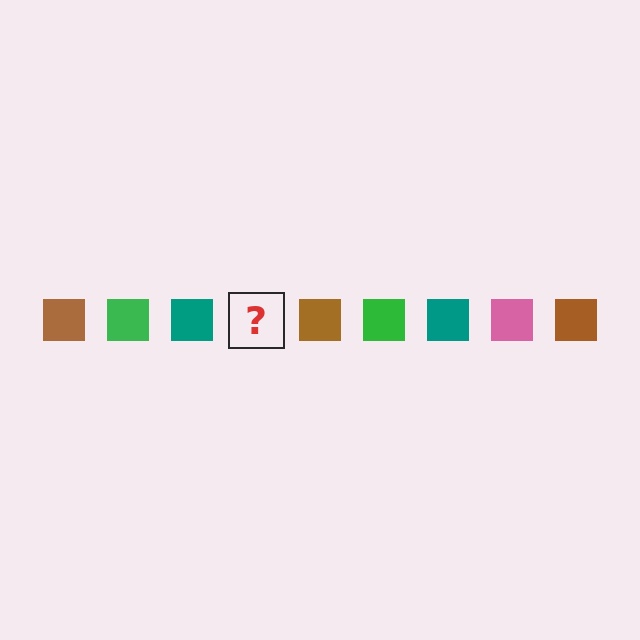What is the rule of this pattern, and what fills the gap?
The rule is that the pattern cycles through brown, green, teal, pink squares. The gap should be filled with a pink square.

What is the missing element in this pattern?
The missing element is a pink square.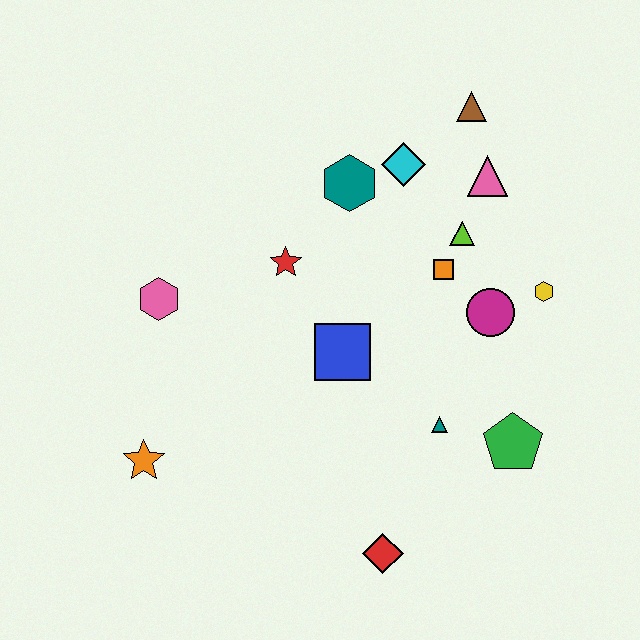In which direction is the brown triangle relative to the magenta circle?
The brown triangle is above the magenta circle.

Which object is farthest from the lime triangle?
The orange star is farthest from the lime triangle.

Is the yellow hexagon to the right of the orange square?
Yes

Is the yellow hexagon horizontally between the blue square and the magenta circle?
No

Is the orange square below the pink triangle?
Yes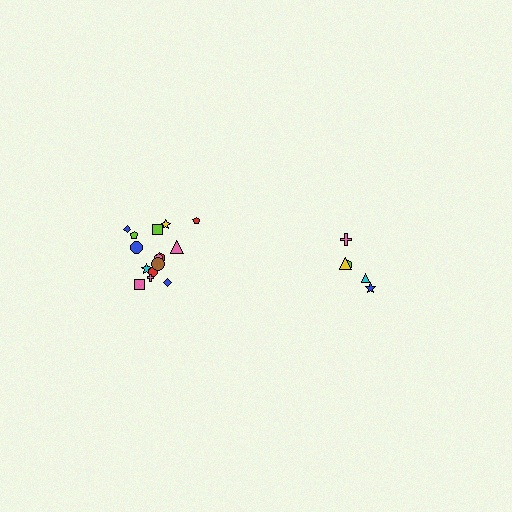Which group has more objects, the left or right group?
The left group.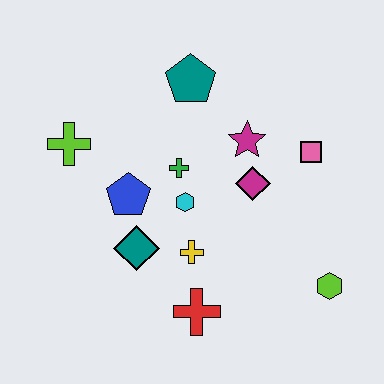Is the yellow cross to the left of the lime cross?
No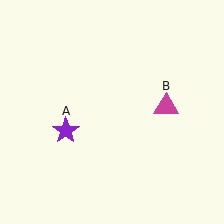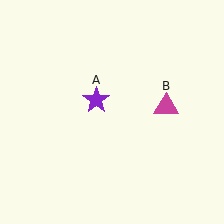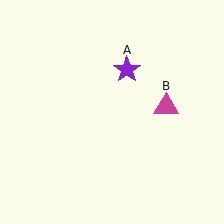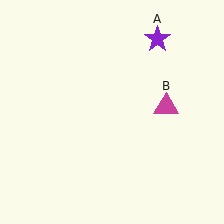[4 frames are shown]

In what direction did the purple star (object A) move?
The purple star (object A) moved up and to the right.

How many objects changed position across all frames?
1 object changed position: purple star (object A).